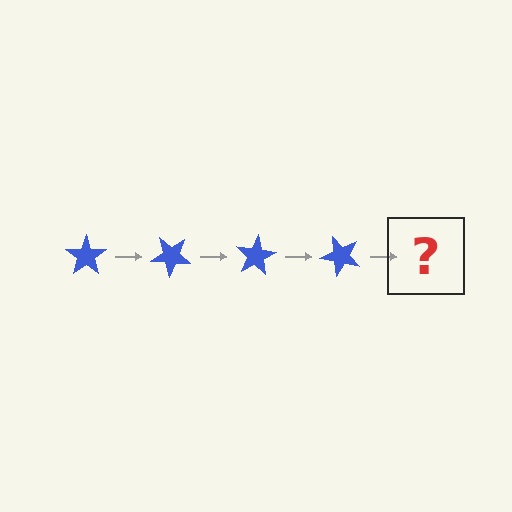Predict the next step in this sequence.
The next step is a blue star rotated 160 degrees.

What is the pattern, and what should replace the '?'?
The pattern is that the star rotates 40 degrees each step. The '?' should be a blue star rotated 160 degrees.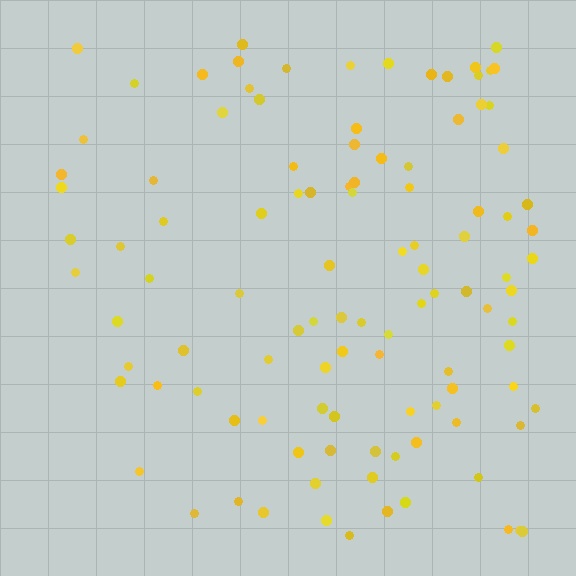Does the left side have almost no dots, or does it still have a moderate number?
Still a moderate number, just noticeably fewer than the right.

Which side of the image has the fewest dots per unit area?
The left.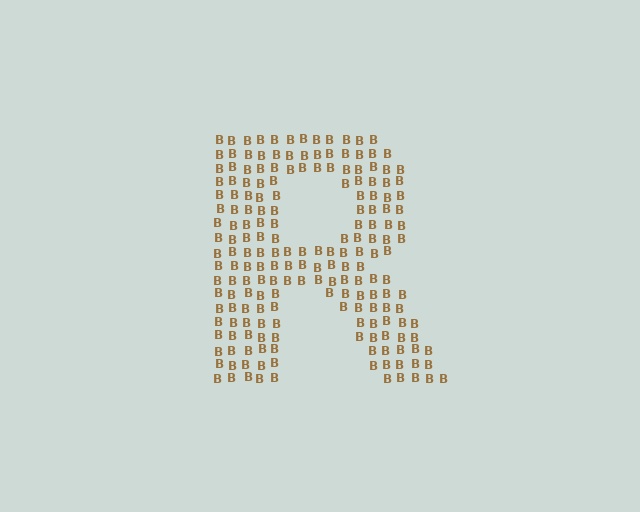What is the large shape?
The large shape is the letter R.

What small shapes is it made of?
It is made of small letter B's.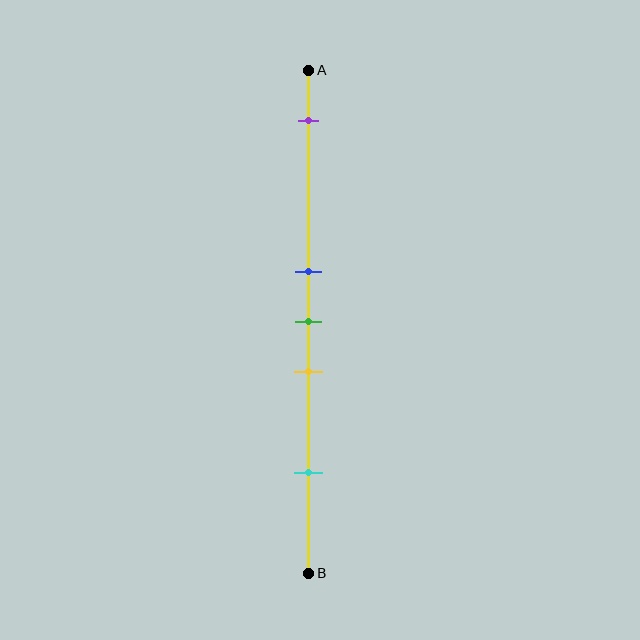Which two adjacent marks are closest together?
The blue and green marks are the closest adjacent pair.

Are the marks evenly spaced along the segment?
No, the marks are not evenly spaced.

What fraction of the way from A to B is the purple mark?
The purple mark is approximately 10% (0.1) of the way from A to B.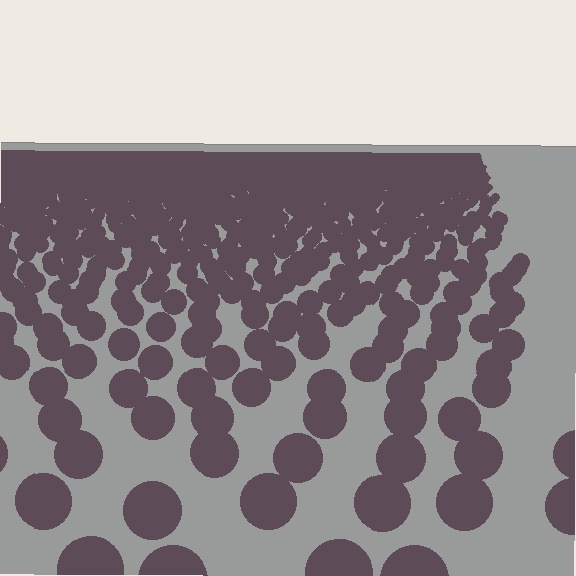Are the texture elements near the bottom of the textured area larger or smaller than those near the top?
Larger. Near the bottom, elements are closer to the viewer and appear at a bigger on-screen size.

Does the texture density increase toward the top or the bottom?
Density increases toward the top.